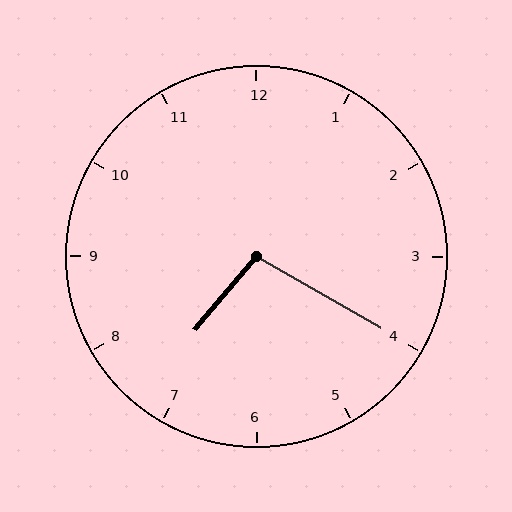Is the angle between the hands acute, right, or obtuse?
It is obtuse.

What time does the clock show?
7:20.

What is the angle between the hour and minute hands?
Approximately 100 degrees.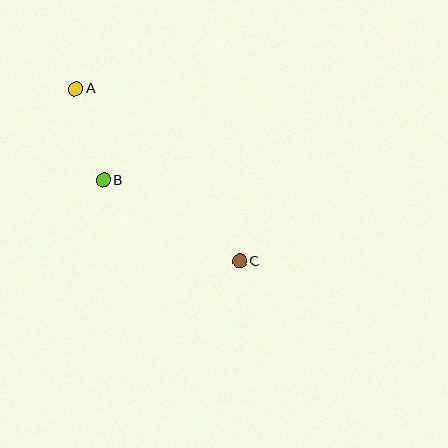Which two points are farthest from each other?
Points A and C are farthest from each other.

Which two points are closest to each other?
Points A and B are closest to each other.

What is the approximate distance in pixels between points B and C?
The distance between B and C is approximately 159 pixels.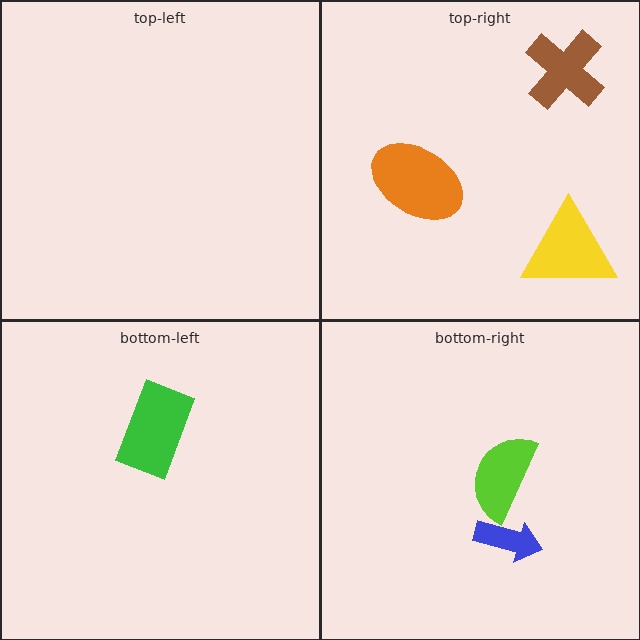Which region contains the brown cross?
The top-right region.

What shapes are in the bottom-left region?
The green rectangle.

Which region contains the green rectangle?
The bottom-left region.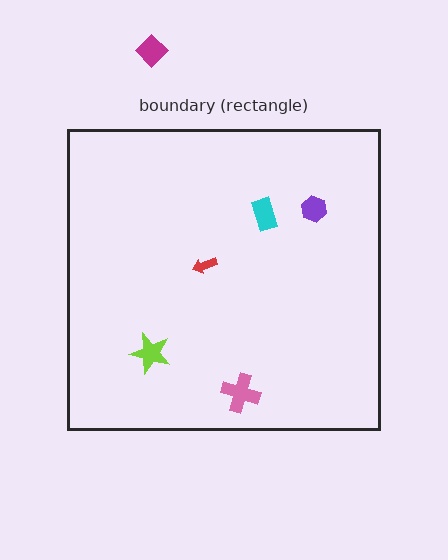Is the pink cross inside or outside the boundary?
Inside.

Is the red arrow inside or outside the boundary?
Inside.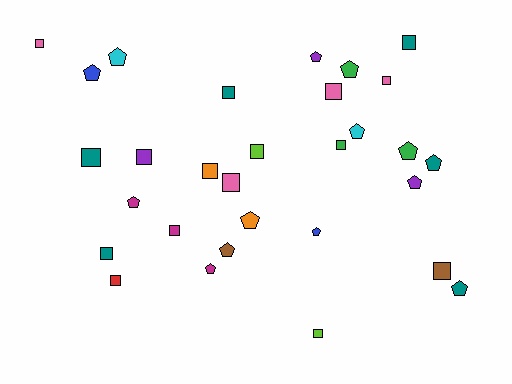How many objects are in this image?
There are 30 objects.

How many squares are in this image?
There are 16 squares.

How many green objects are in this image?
There are 3 green objects.